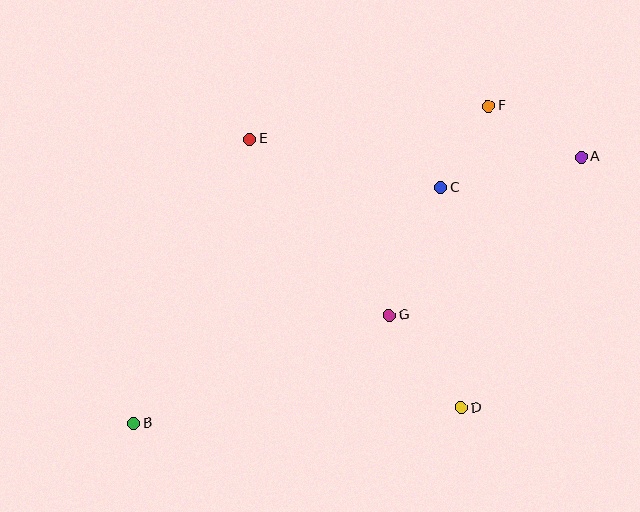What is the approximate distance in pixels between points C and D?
The distance between C and D is approximately 221 pixels.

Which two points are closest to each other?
Points C and F are closest to each other.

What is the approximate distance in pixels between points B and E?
The distance between B and E is approximately 307 pixels.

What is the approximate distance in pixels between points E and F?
The distance between E and F is approximately 241 pixels.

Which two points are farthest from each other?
Points A and B are farthest from each other.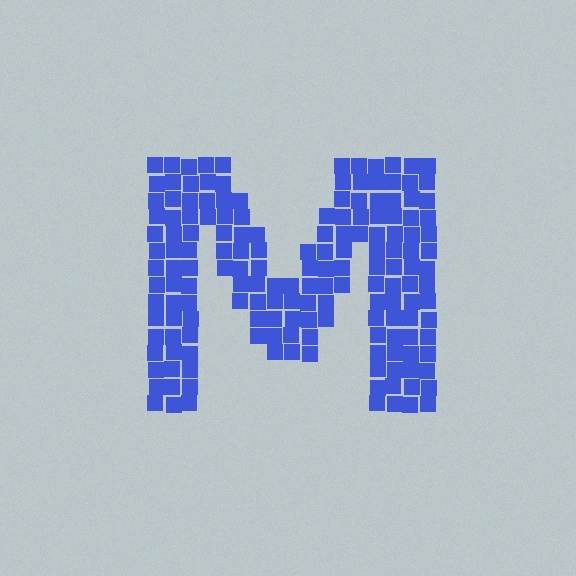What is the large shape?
The large shape is the letter M.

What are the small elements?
The small elements are squares.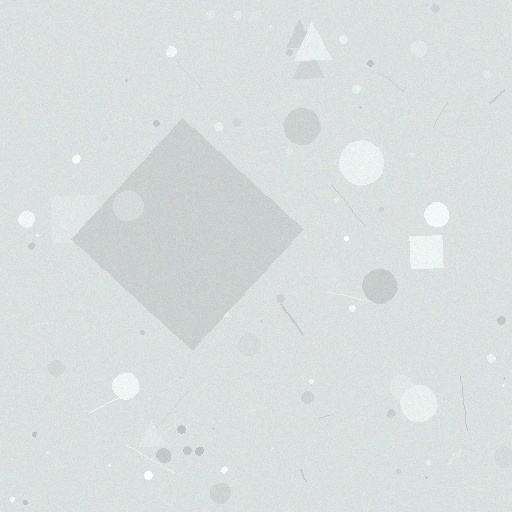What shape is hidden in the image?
A diamond is hidden in the image.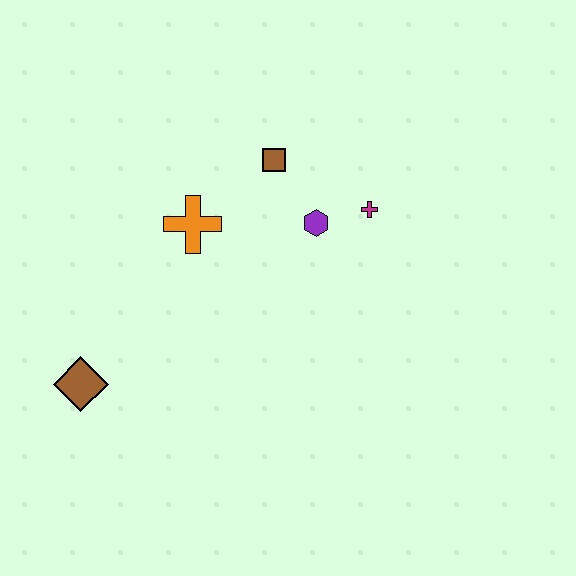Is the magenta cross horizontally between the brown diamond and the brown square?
No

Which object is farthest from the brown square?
The brown diamond is farthest from the brown square.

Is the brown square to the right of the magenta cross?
No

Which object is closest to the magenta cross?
The purple hexagon is closest to the magenta cross.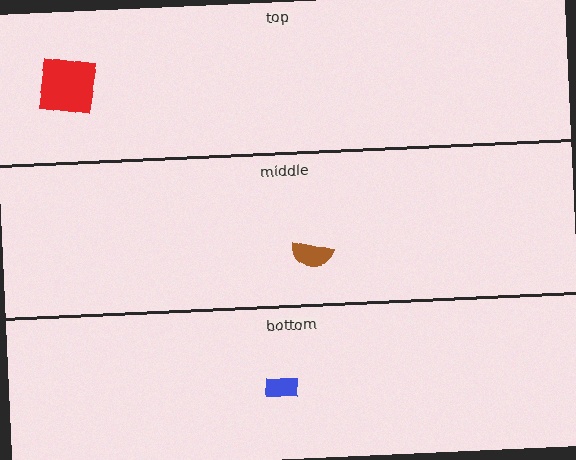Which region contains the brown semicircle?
The middle region.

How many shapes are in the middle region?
1.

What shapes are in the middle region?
The brown semicircle.